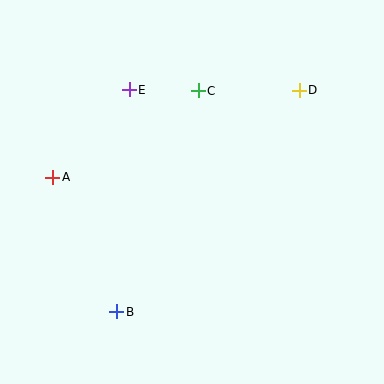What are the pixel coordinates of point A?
Point A is at (53, 177).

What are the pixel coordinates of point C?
Point C is at (198, 91).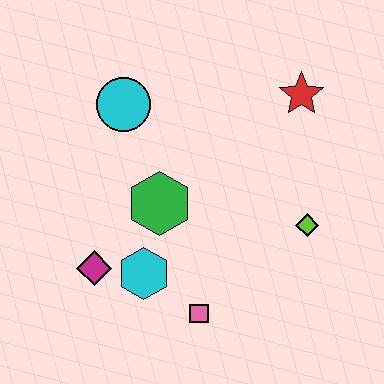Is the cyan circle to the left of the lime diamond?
Yes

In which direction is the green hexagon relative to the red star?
The green hexagon is to the left of the red star.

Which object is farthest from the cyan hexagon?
The red star is farthest from the cyan hexagon.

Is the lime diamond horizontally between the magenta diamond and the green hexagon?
No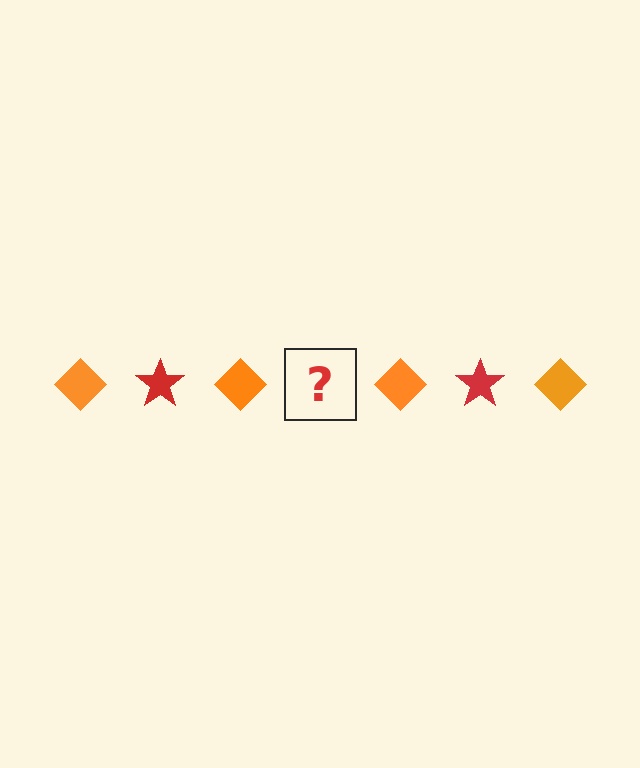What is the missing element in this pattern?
The missing element is a red star.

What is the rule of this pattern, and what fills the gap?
The rule is that the pattern alternates between orange diamond and red star. The gap should be filled with a red star.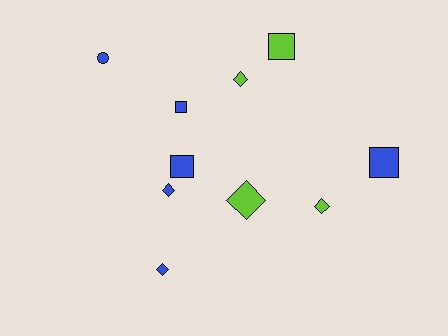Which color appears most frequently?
Blue, with 6 objects.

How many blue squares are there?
There are 3 blue squares.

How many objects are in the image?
There are 10 objects.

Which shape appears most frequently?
Diamond, with 5 objects.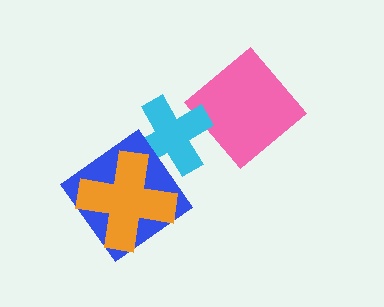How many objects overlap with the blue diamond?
2 objects overlap with the blue diamond.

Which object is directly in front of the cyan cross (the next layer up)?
The blue diamond is directly in front of the cyan cross.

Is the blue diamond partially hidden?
Yes, it is partially covered by another shape.